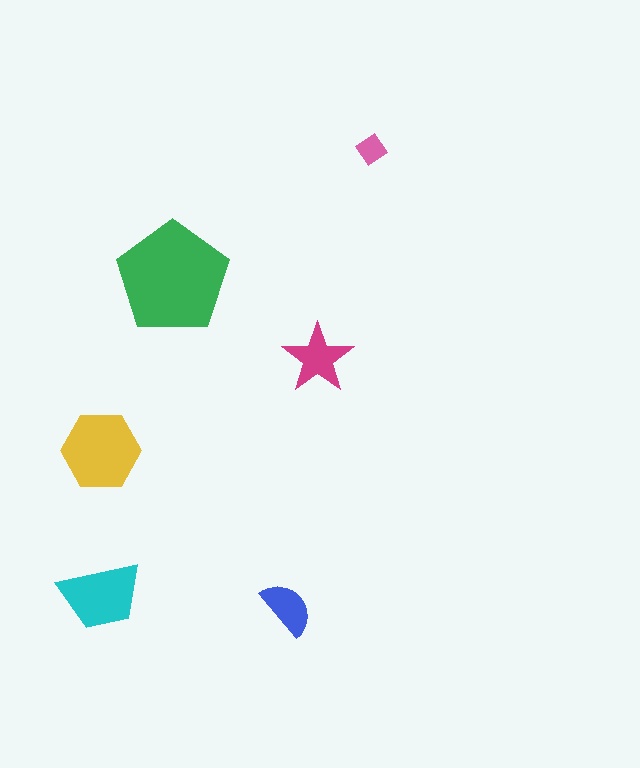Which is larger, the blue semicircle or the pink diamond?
The blue semicircle.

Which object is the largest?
The green pentagon.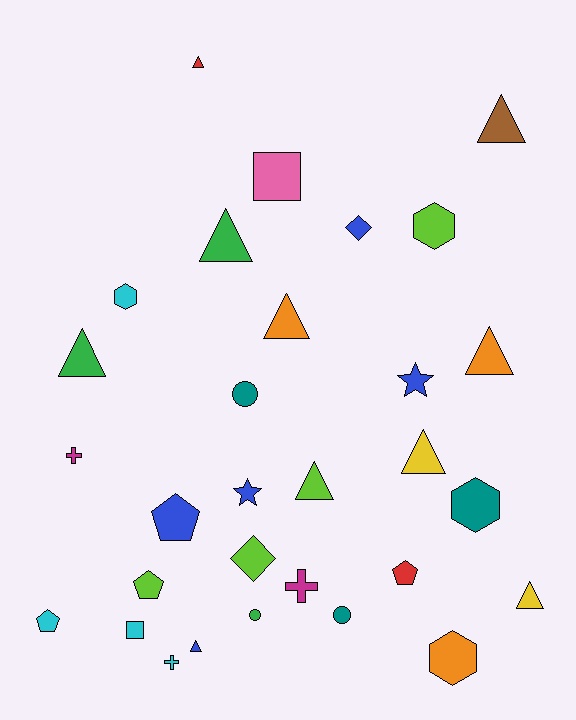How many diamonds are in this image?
There are 2 diamonds.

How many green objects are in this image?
There are 3 green objects.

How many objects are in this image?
There are 30 objects.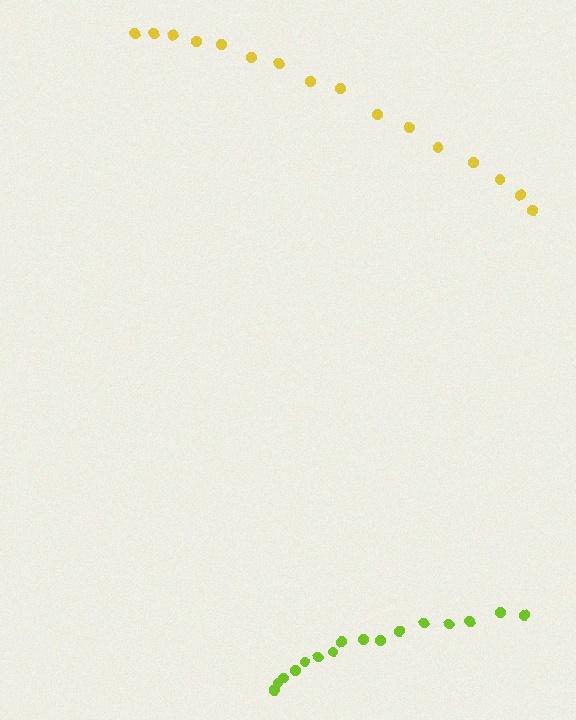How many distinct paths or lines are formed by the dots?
There are 2 distinct paths.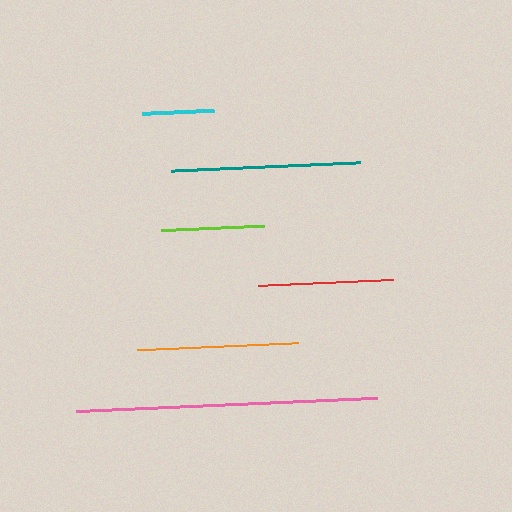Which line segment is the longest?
The pink line is the longest at approximately 301 pixels.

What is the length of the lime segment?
The lime segment is approximately 103 pixels long.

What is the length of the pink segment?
The pink segment is approximately 301 pixels long.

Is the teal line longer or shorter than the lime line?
The teal line is longer than the lime line.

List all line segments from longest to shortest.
From longest to shortest: pink, teal, orange, red, lime, cyan.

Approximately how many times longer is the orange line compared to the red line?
The orange line is approximately 1.2 times the length of the red line.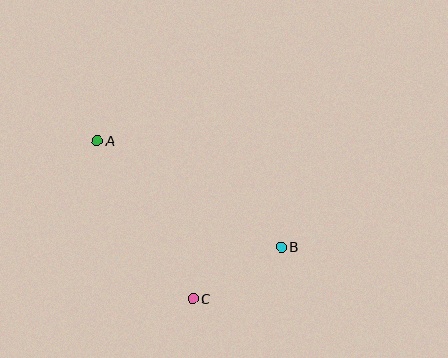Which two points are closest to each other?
Points B and C are closest to each other.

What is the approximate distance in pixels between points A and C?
The distance between A and C is approximately 184 pixels.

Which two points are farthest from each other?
Points A and B are farthest from each other.